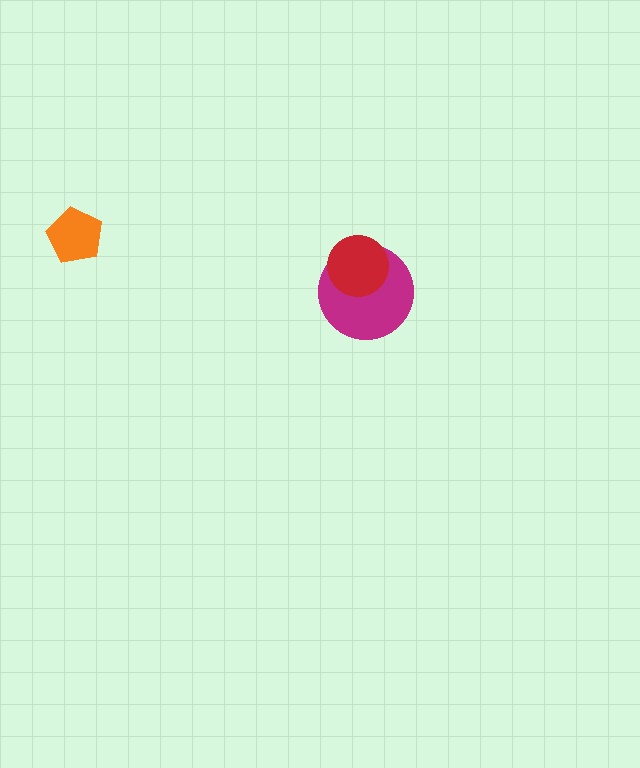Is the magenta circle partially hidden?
Yes, it is partially covered by another shape.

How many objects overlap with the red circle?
1 object overlaps with the red circle.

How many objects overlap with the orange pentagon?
0 objects overlap with the orange pentagon.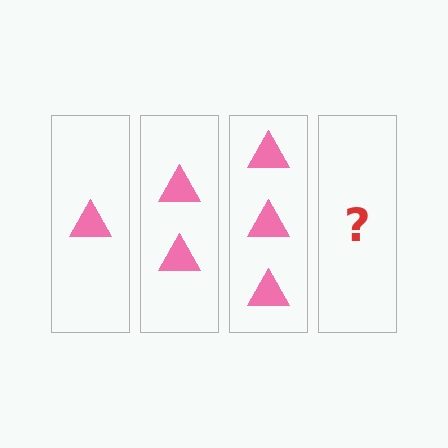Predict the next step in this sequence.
The next step is 4 triangles.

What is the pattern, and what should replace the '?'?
The pattern is that each step adds one more triangle. The '?' should be 4 triangles.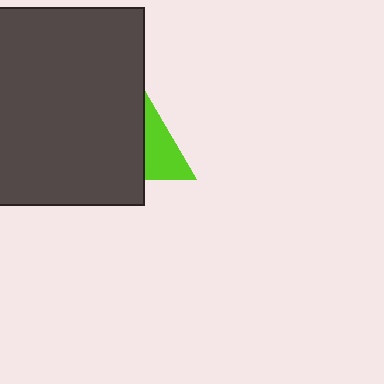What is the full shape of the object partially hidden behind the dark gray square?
The partially hidden object is a lime triangle.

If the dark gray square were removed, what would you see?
You would see the complete lime triangle.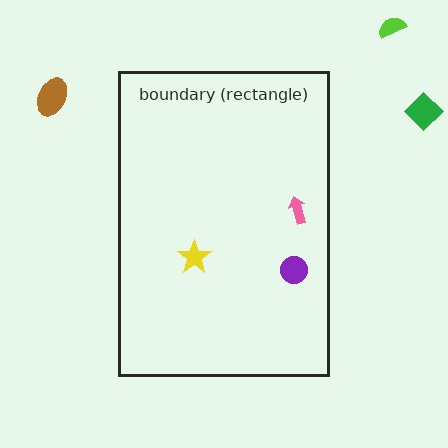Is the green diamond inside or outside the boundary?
Outside.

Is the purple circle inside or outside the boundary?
Inside.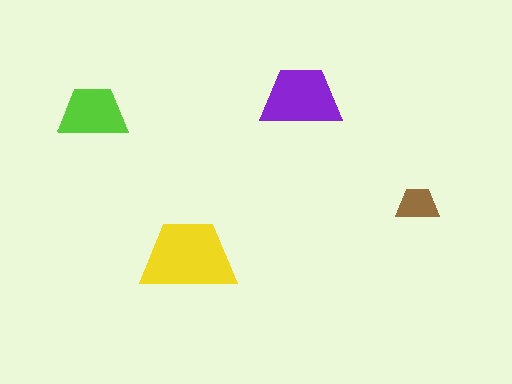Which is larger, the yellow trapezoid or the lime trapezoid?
The yellow one.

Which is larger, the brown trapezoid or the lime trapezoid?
The lime one.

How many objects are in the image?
There are 4 objects in the image.